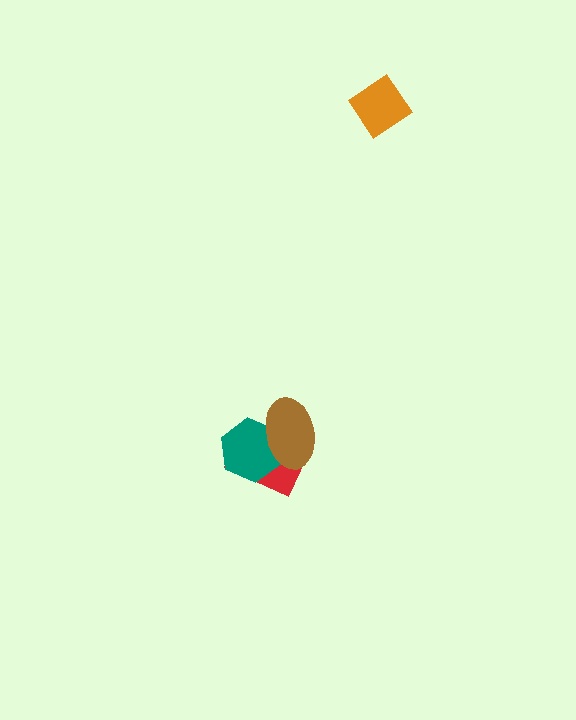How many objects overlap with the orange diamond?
0 objects overlap with the orange diamond.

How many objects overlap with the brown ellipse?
2 objects overlap with the brown ellipse.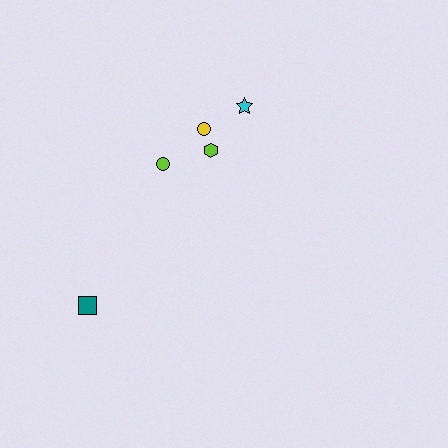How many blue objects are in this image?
There are no blue objects.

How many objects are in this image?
There are 5 objects.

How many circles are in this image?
There are 2 circles.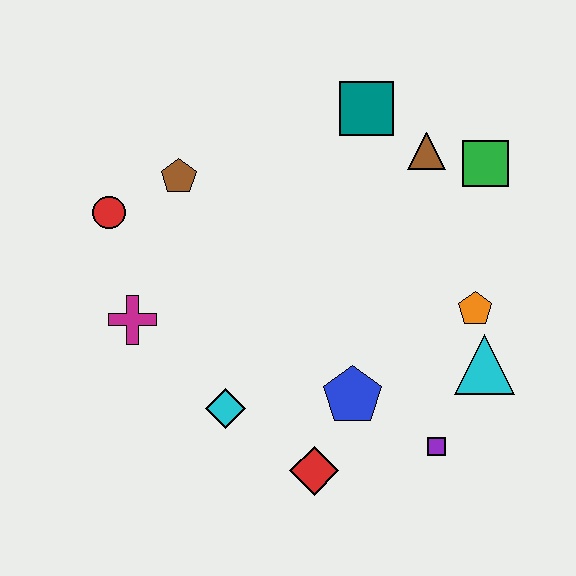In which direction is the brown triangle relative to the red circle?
The brown triangle is to the right of the red circle.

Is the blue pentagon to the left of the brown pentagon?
No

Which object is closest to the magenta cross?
The red circle is closest to the magenta cross.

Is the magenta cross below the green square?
Yes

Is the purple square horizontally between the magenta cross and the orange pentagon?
Yes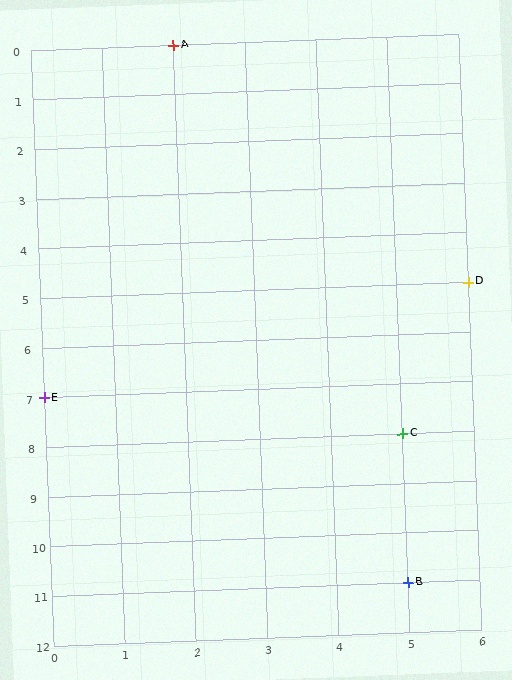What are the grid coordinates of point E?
Point E is at grid coordinates (0, 7).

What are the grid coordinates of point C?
Point C is at grid coordinates (5, 8).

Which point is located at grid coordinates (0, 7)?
Point E is at (0, 7).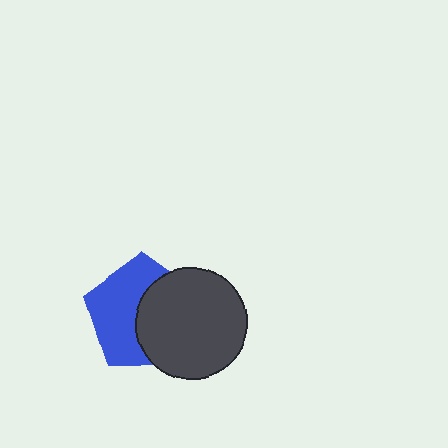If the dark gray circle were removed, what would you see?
You would see the complete blue pentagon.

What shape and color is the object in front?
The object in front is a dark gray circle.